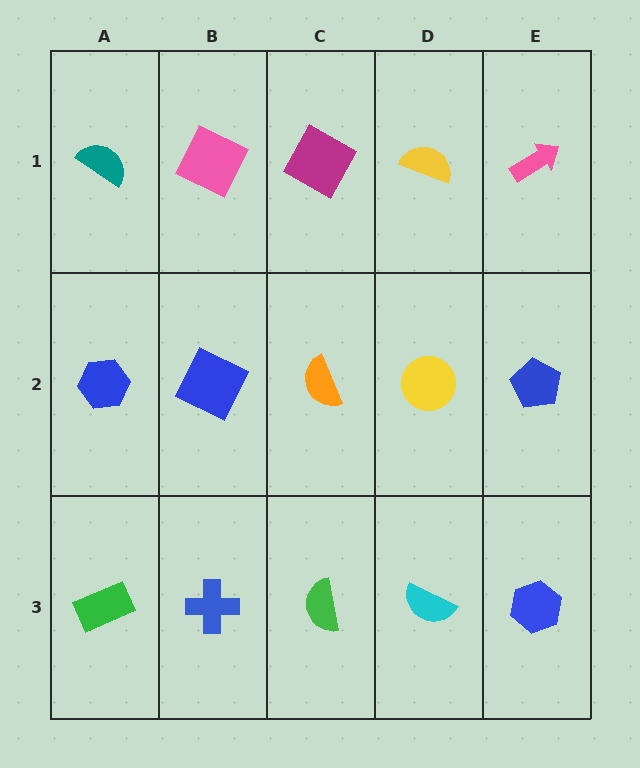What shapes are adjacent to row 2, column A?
A teal semicircle (row 1, column A), a green rectangle (row 3, column A), a blue square (row 2, column B).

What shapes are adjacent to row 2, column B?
A pink square (row 1, column B), a blue cross (row 3, column B), a blue hexagon (row 2, column A), an orange semicircle (row 2, column C).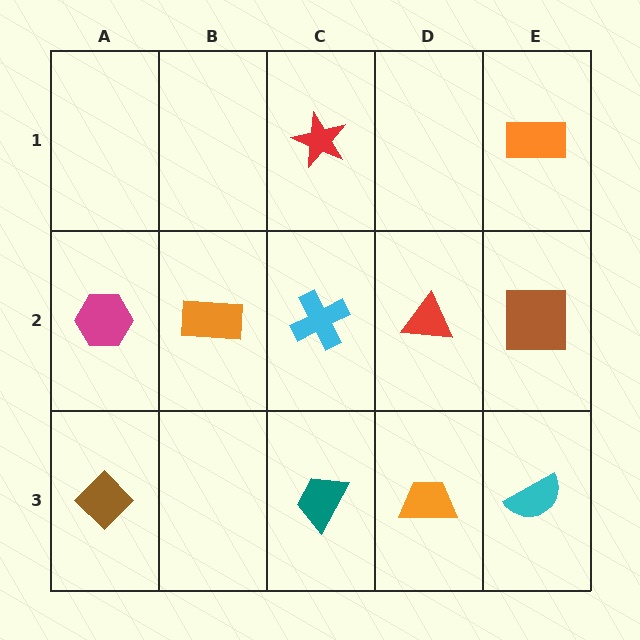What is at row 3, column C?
A teal trapezoid.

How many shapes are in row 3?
4 shapes.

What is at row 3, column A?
A brown diamond.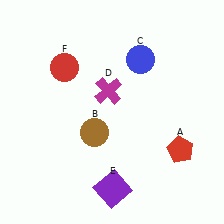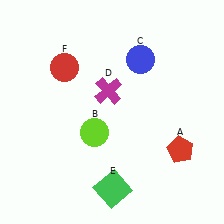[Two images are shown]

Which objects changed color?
B changed from brown to lime. E changed from purple to green.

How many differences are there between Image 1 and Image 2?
There are 2 differences between the two images.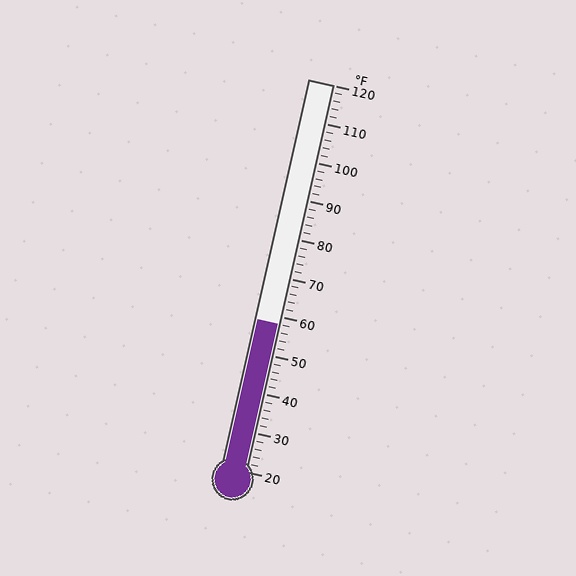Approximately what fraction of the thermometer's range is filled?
The thermometer is filled to approximately 40% of its range.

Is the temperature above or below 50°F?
The temperature is above 50°F.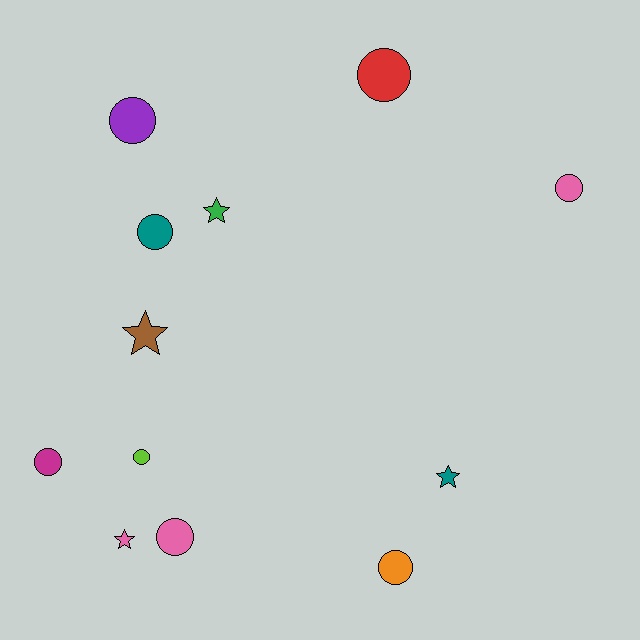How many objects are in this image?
There are 12 objects.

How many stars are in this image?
There are 4 stars.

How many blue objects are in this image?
There are no blue objects.